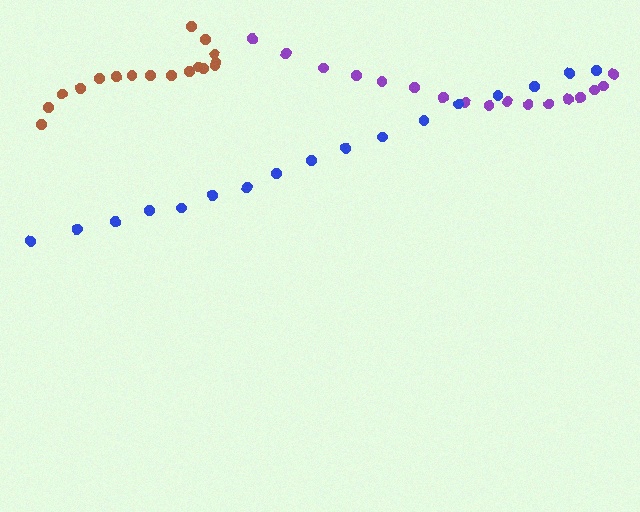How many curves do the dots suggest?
There are 3 distinct paths.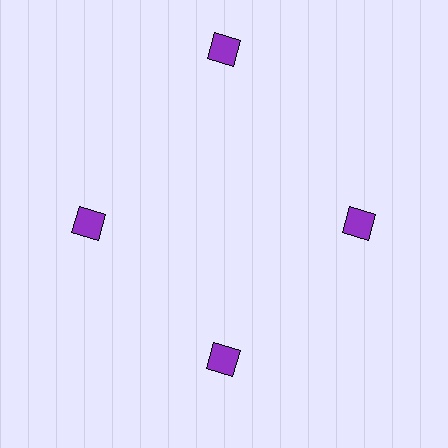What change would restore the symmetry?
The symmetry would be restored by moving it inward, back onto the ring so that all 4 diamonds sit at equal angles and equal distance from the center.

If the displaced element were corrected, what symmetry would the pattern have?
It would have 4-fold rotational symmetry — the pattern would map onto itself every 90 degrees.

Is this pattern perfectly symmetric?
No. The 4 purple diamonds are arranged in a ring, but one element near the 12 o'clock position is pushed outward from the center, breaking the 4-fold rotational symmetry.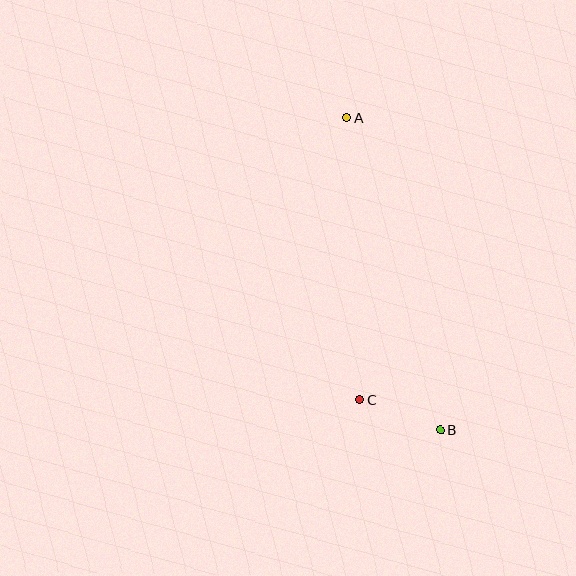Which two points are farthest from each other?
Points A and B are farthest from each other.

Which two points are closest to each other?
Points B and C are closest to each other.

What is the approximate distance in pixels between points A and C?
The distance between A and C is approximately 283 pixels.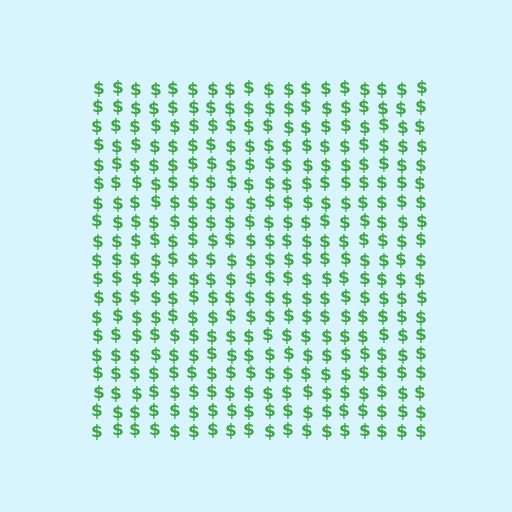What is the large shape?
The large shape is a square.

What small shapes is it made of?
It is made of small dollar signs.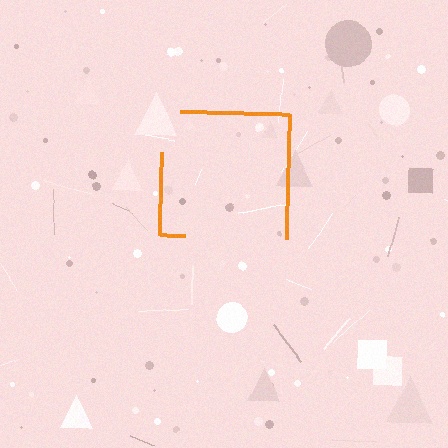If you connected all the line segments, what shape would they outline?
They would outline a square.